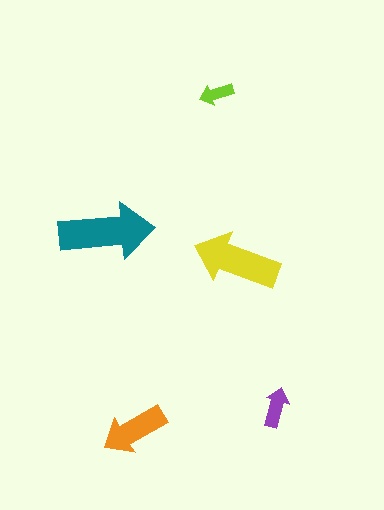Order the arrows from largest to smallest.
the teal one, the yellow one, the orange one, the purple one, the lime one.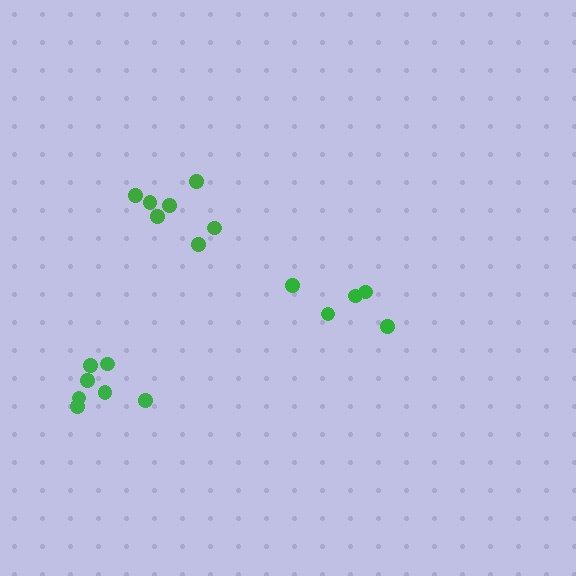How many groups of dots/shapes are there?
There are 3 groups.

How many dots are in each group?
Group 1: 7 dots, Group 2: 5 dots, Group 3: 7 dots (19 total).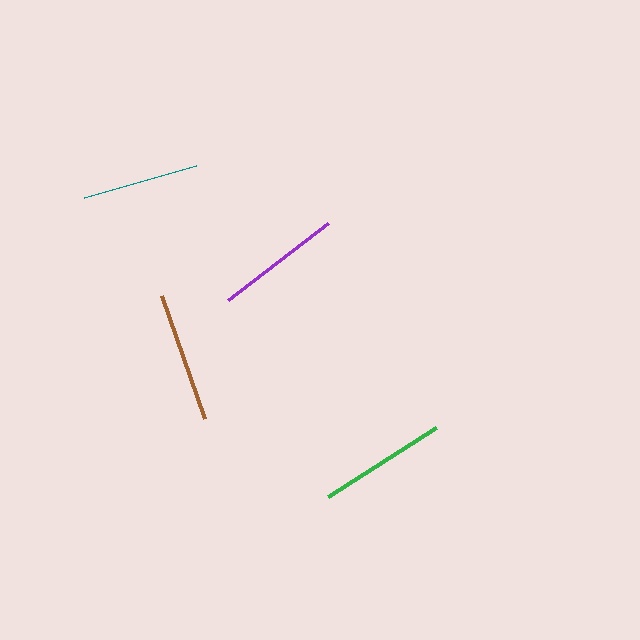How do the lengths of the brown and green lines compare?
The brown and green lines are approximately the same length.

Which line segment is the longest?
The brown line is the longest at approximately 130 pixels.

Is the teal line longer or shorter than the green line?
The green line is longer than the teal line.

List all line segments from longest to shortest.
From longest to shortest: brown, green, purple, teal.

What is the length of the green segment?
The green segment is approximately 129 pixels long.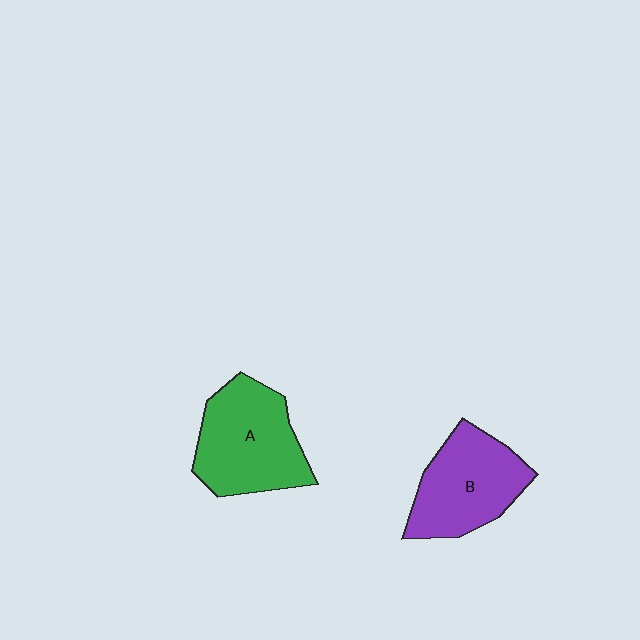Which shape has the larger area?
Shape A (green).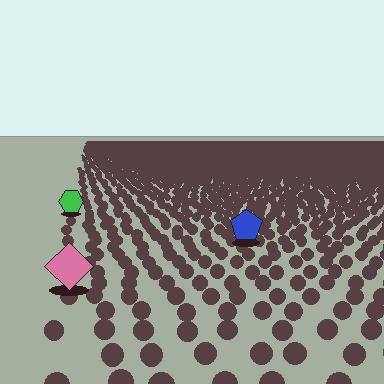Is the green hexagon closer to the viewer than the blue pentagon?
No. The blue pentagon is closer — you can tell from the texture gradient: the ground texture is coarser near it.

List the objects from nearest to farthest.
From nearest to farthest: the pink diamond, the blue pentagon, the green hexagon.